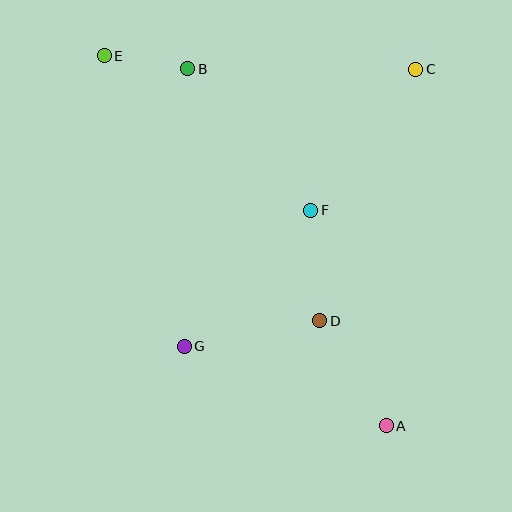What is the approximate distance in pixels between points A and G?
The distance between A and G is approximately 217 pixels.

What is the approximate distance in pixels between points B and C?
The distance between B and C is approximately 228 pixels.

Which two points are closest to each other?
Points B and E are closest to each other.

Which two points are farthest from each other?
Points A and E are farthest from each other.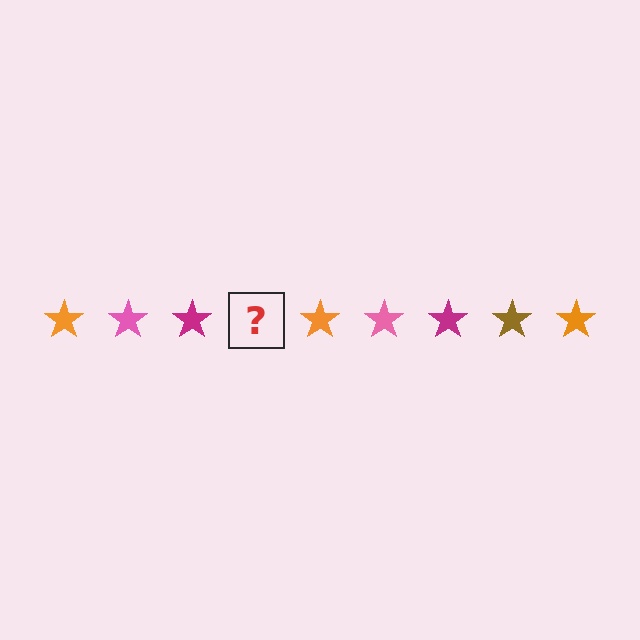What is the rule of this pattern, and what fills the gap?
The rule is that the pattern cycles through orange, pink, magenta, brown stars. The gap should be filled with a brown star.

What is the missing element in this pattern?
The missing element is a brown star.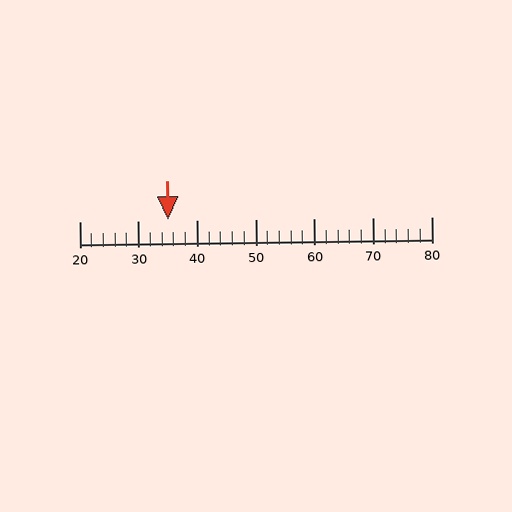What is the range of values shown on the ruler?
The ruler shows values from 20 to 80.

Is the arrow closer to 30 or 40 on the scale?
The arrow is closer to 40.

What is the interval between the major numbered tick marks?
The major tick marks are spaced 10 units apart.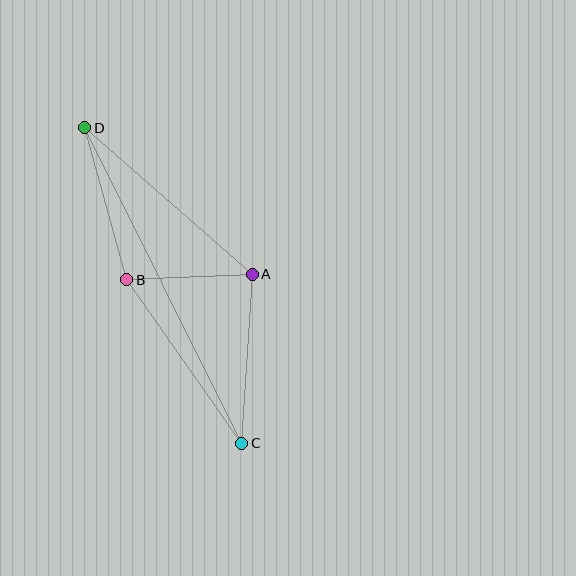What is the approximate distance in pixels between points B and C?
The distance between B and C is approximately 200 pixels.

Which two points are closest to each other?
Points A and B are closest to each other.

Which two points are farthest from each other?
Points C and D are farthest from each other.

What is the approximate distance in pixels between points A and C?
The distance between A and C is approximately 169 pixels.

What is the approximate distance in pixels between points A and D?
The distance between A and D is approximately 223 pixels.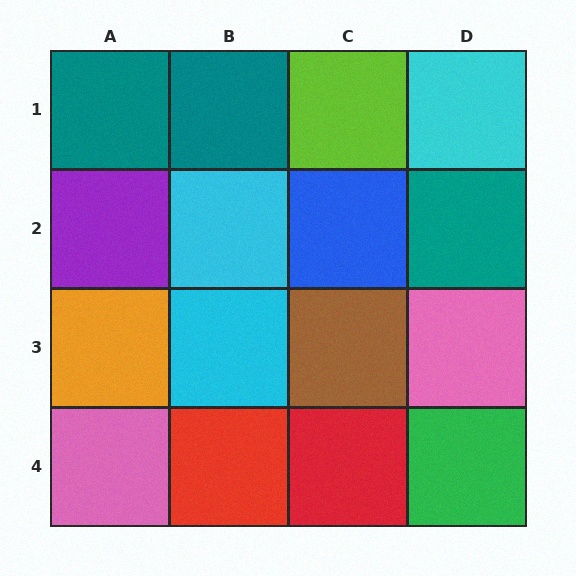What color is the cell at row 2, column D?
Teal.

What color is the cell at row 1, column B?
Teal.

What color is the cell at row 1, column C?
Lime.